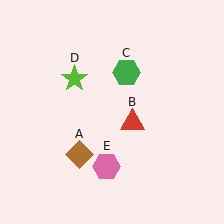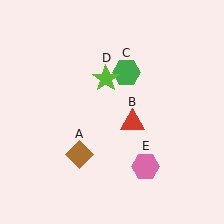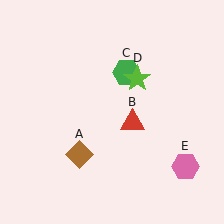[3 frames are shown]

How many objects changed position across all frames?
2 objects changed position: lime star (object D), pink hexagon (object E).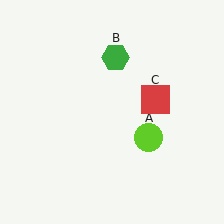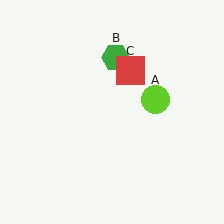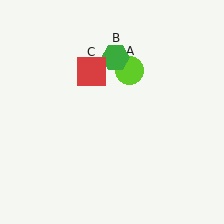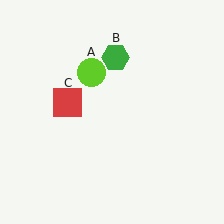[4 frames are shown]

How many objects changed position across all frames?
2 objects changed position: lime circle (object A), red square (object C).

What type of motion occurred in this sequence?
The lime circle (object A), red square (object C) rotated counterclockwise around the center of the scene.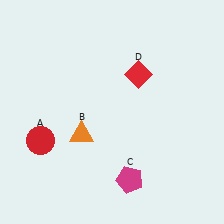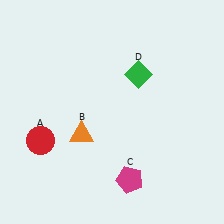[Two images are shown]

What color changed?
The diamond (D) changed from red in Image 1 to green in Image 2.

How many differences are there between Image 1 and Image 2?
There is 1 difference between the two images.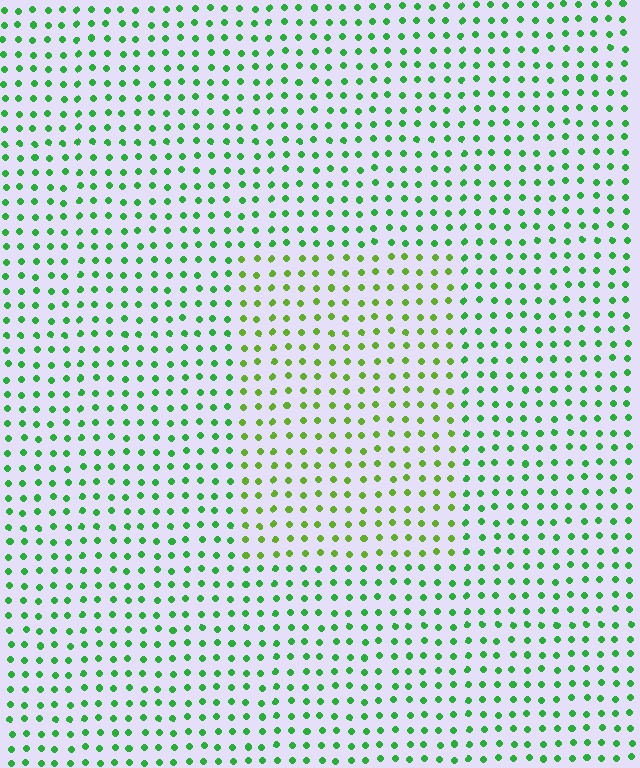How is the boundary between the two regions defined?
The boundary is defined purely by a slight shift in hue (about 32 degrees). Spacing, size, and orientation are identical on both sides.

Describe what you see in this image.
The image is filled with small green elements in a uniform arrangement. A rectangle-shaped region is visible where the elements are tinted to a slightly different hue, forming a subtle color boundary.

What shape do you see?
I see a rectangle.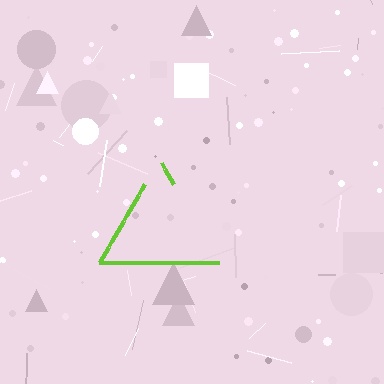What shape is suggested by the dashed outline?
The dashed outline suggests a triangle.